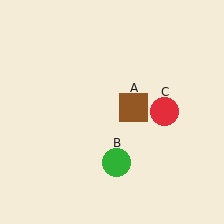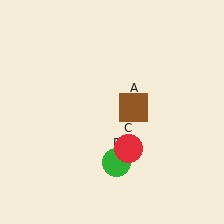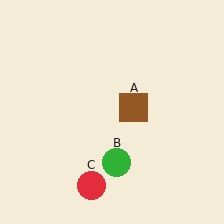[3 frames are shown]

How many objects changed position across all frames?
1 object changed position: red circle (object C).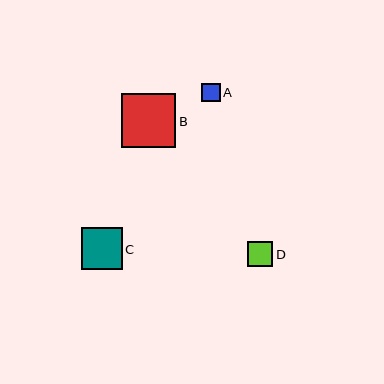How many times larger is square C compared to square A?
Square C is approximately 2.2 times the size of square A.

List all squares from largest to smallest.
From largest to smallest: B, C, D, A.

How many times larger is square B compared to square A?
Square B is approximately 2.9 times the size of square A.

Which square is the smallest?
Square A is the smallest with a size of approximately 18 pixels.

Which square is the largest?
Square B is the largest with a size of approximately 54 pixels.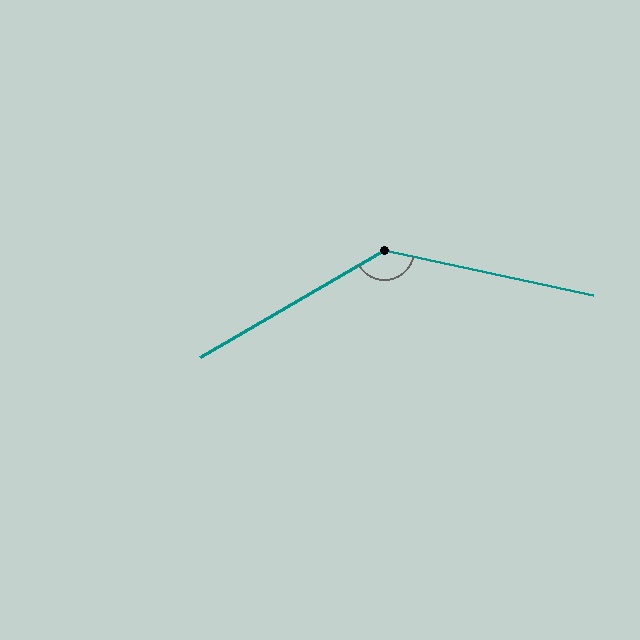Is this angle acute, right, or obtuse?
It is obtuse.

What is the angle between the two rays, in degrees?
Approximately 137 degrees.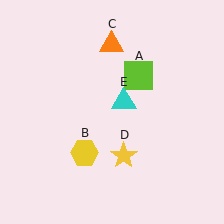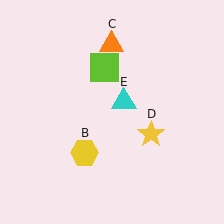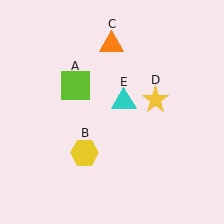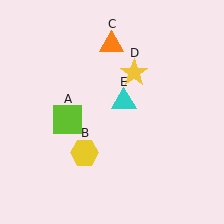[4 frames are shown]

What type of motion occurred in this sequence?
The lime square (object A), yellow star (object D) rotated counterclockwise around the center of the scene.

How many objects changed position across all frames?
2 objects changed position: lime square (object A), yellow star (object D).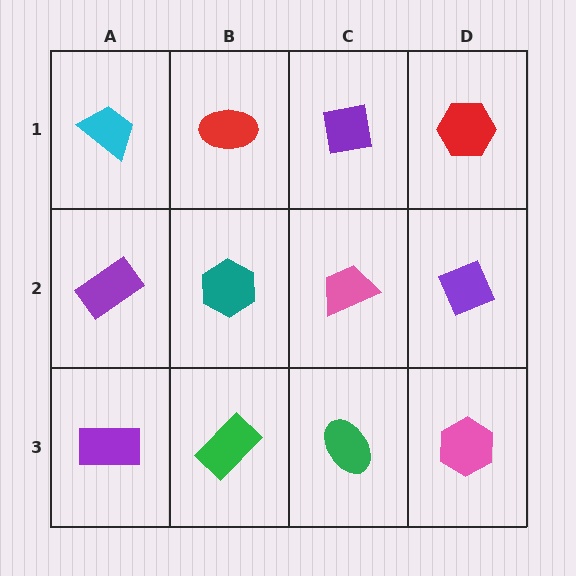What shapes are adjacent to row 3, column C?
A pink trapezoid (row 2, column C), a green rectangle (row 3, column B), a pink hexagon (row 3, column D).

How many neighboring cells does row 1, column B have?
3.